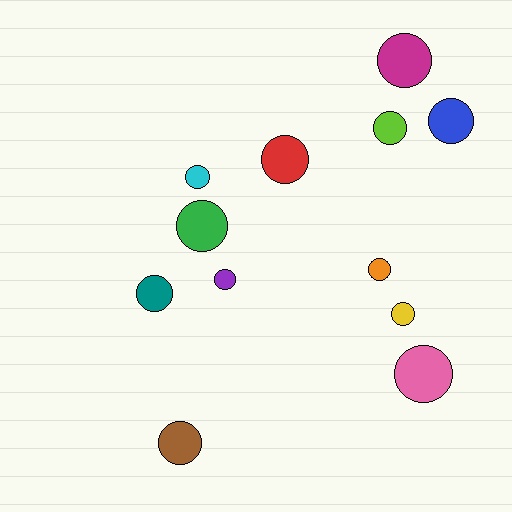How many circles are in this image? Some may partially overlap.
There are 12 circles.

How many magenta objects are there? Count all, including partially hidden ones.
There is 1 magenta object.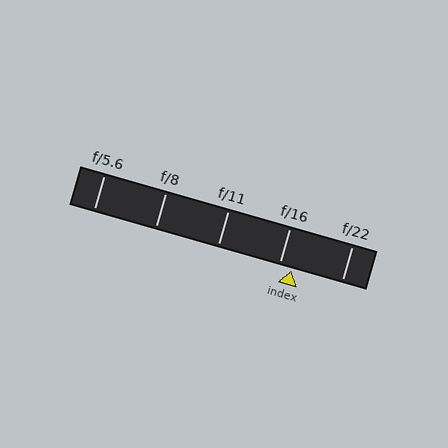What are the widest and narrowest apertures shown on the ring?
The widest aperture shown is f/5.6 and the narrowest is f/22.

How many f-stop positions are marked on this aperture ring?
There are 5 f-stop positions marked.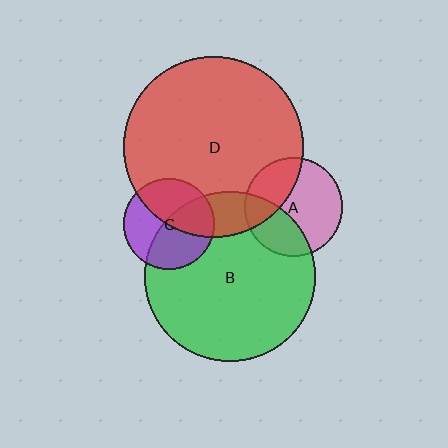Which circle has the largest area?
Circle D (red).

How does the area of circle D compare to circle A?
Approximately 3.3 times.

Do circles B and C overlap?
Yes.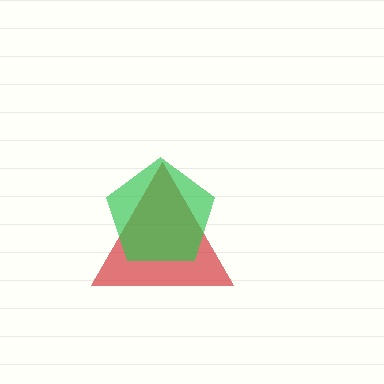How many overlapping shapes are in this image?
There are 2 overlapping shapes in the image.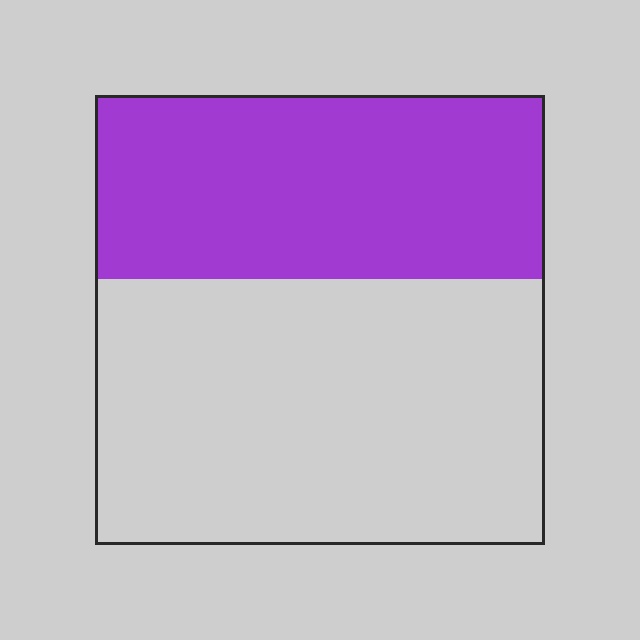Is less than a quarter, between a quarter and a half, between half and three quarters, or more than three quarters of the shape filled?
Between a quarter and a half.